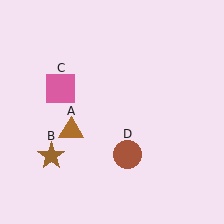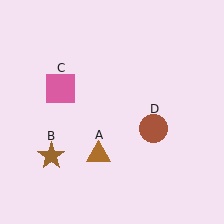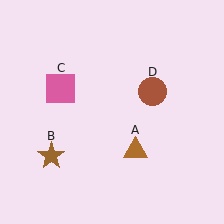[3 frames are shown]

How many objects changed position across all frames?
2 objects changed position: brown triangle (object A), brown circle (object D).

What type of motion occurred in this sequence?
The brown triangle (object A), brown circle (object D) rotated counterclockwise around the center of the scene.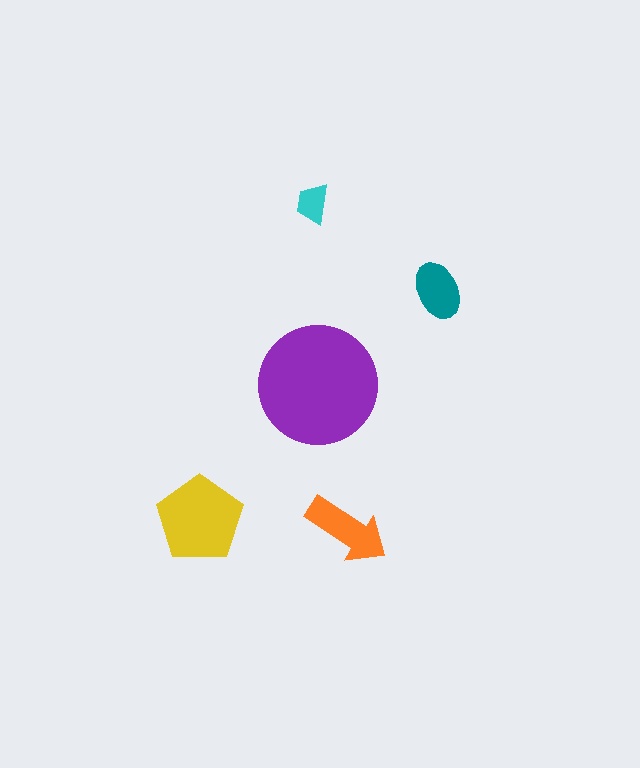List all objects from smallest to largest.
The cyan trapezoid, the teal ellipse, the orange arrow, the yellow pentagon, the purple circle.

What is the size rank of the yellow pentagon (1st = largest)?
2nd.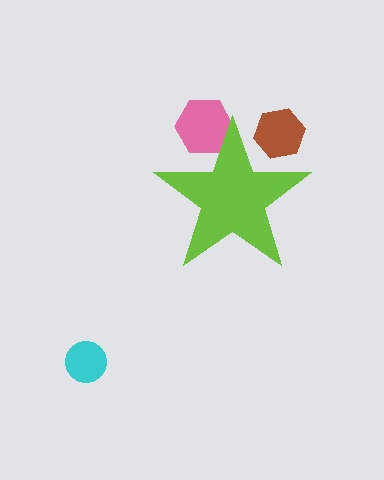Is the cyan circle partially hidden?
No, the cyan circle is fully visible.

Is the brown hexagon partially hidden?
Yes, the brown hexagon is partially hidden behind the lime star.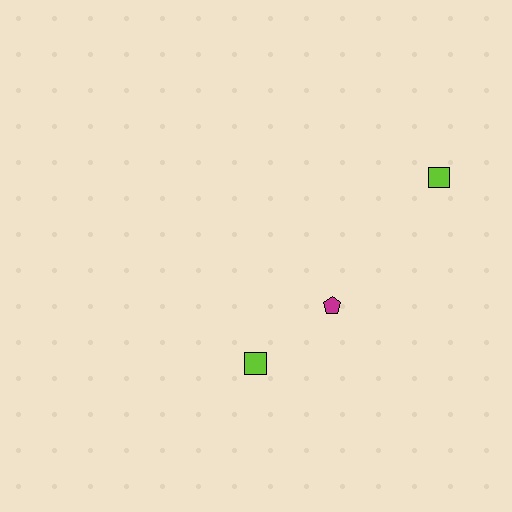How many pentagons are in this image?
There is 1 pentagon.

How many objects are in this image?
There are 3 objects.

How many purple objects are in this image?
There are no purple objects.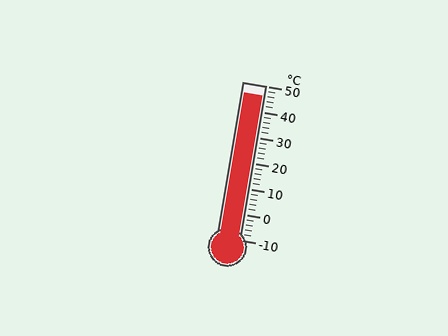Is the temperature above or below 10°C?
The temperature is above 10°C.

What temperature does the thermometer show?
The thermometer shows approximately 46°C.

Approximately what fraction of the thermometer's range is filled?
The thermometer is filled to approximately 95% of its range.